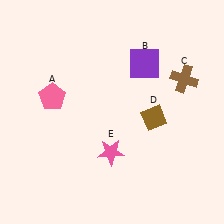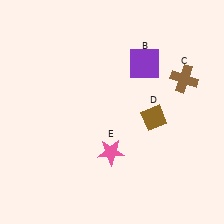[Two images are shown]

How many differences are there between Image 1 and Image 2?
There is 1 difference between the two images.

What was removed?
The pink pentagon (A) was removed in Image 2.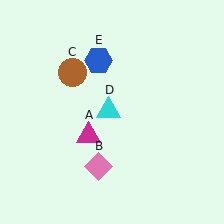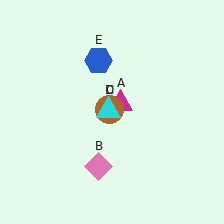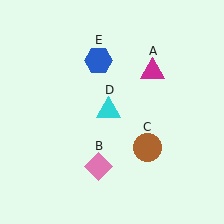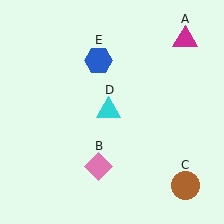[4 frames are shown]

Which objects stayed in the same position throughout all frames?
Pink diamond (object B) and cyan triangle (object D) and blue hexagon (object E) remained stationary.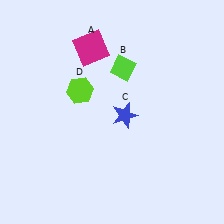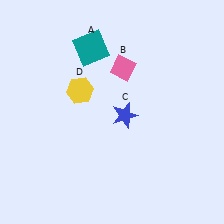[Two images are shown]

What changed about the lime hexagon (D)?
In Image 1, D is lime. In Image 2, it changed to yellow.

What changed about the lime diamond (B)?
In Image 1, B is lime. In Image 2, it changed to pink.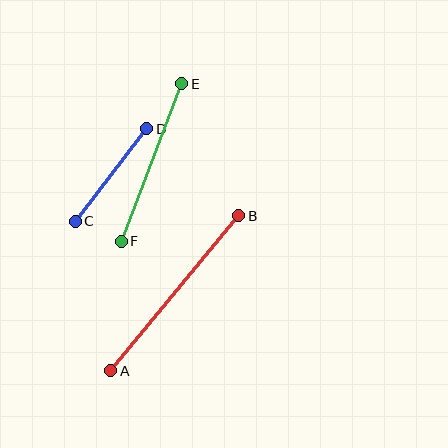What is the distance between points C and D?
The distance is approximately 117 pixels.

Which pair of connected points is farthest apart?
Points A and B are farthest apart.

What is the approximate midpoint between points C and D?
The midpoint is at approximately (111, 175) pixels.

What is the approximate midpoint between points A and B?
The midpoint is at approximately (175, 293) pixels.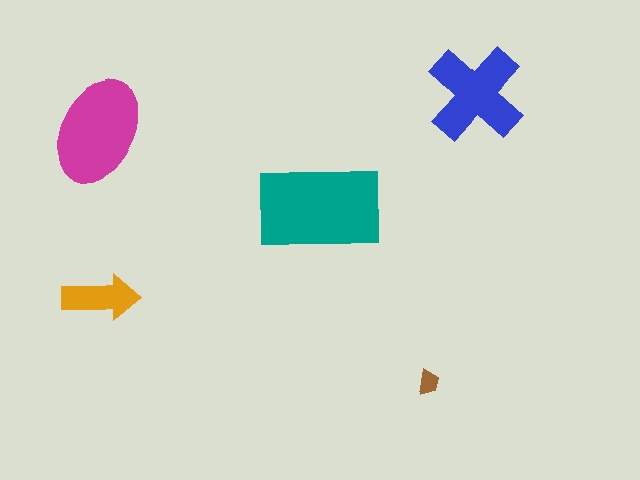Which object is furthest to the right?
The blue cross is rightmost.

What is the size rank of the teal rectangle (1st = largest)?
1st.